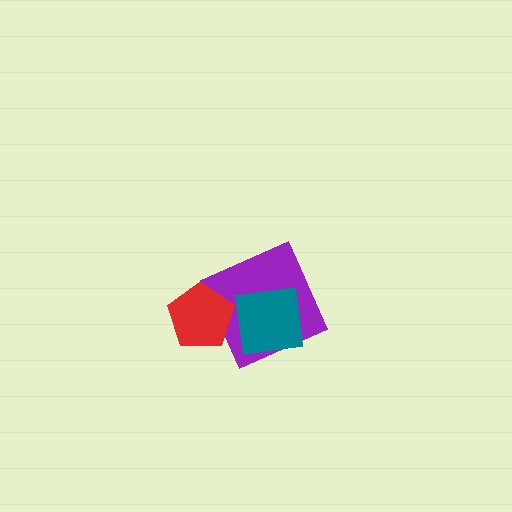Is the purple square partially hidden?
Yes, it is partially covered by another shape.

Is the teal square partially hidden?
Yes, it is partially covered by another shape.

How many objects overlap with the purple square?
2 objects overlap with the purple square.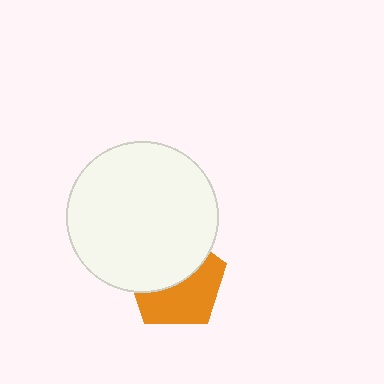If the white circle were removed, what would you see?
You would see the complete orange pentagon.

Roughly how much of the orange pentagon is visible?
About half of it is visible (roughly 51%).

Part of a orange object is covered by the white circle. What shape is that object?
It is a pentagon.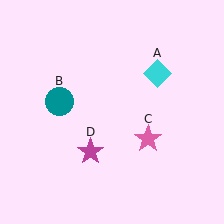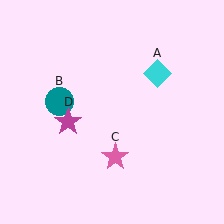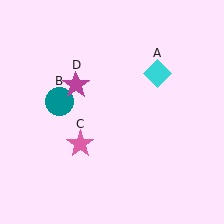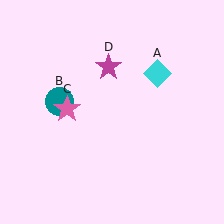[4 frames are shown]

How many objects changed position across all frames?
2 objects changed position: pink star (object C), magenta star (object D).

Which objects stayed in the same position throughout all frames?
Cyan diamond (object A) and teal circle (object B) remained stationary.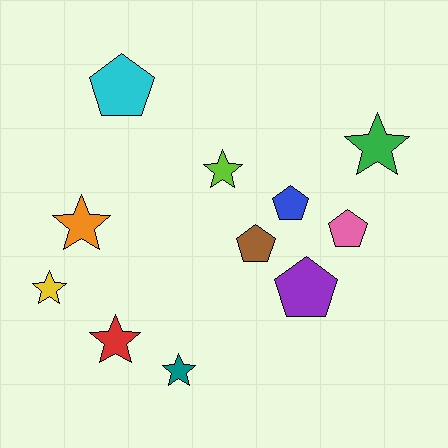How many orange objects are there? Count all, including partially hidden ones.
There is 1 orange object.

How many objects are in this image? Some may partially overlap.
There are 11 objects.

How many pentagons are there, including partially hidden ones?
There are 5 pentagons.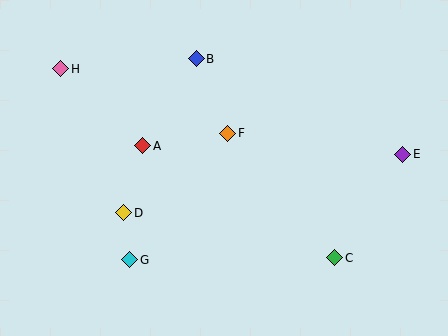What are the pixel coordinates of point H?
Point H is at (61, 69).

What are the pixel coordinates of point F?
Point F is at (228, 133).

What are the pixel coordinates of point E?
Point E is at (403, 154).